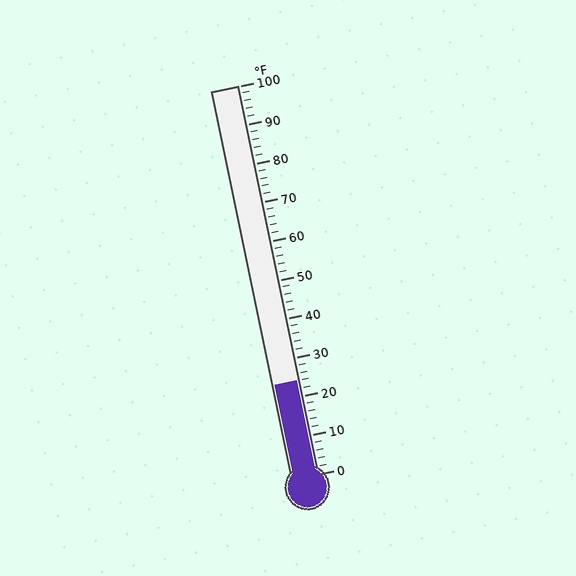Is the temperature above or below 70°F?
The temperature is below 70°F.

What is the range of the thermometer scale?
The thermometer scale ranges from 0°F to 100°F.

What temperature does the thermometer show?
The thermometer shows approximately 24°F.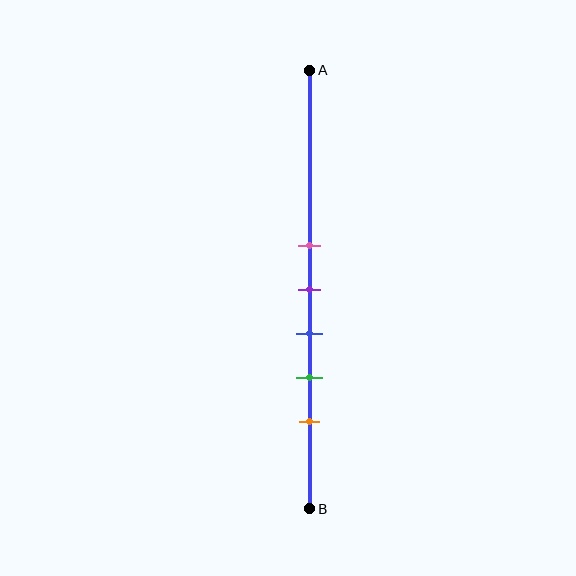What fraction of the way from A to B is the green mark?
The green mark is approximately 70% (0.7) of the way from A to B.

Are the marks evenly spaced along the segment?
Yes, the marks are approximately evenly spaced.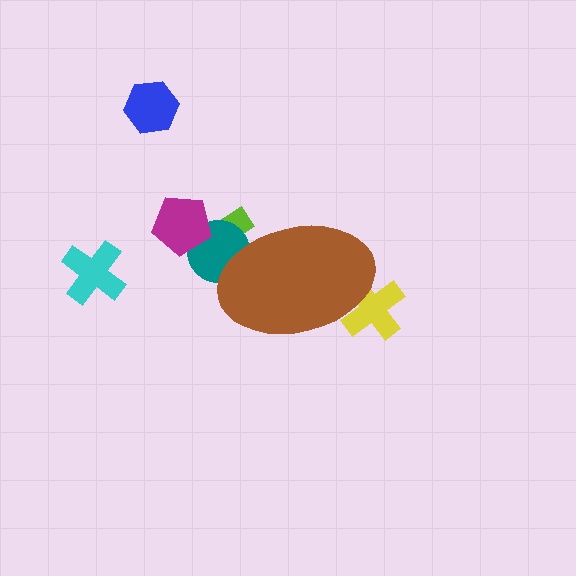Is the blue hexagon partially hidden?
No, the blue hexagon is fully visible.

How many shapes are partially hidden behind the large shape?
3 shapes are partially hidden.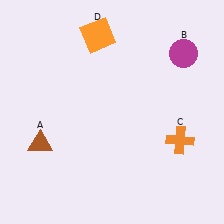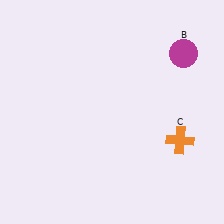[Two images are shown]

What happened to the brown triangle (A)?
The brown triangle (A) was removed in Image 2. It was in the bottom-left area of Image 1.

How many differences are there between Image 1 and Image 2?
There are 2 differences between the two images.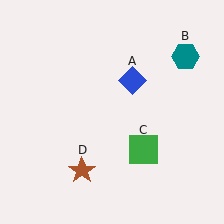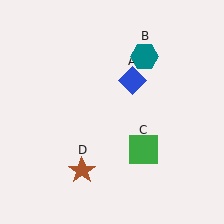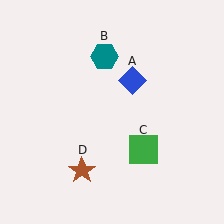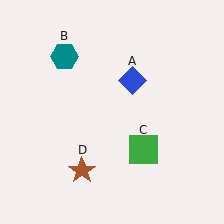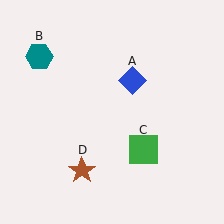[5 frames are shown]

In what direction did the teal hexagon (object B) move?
The teal hexagon (object B) moved left.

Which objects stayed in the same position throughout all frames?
Blue diamond (object A) and green square (object C) and brown star (object D) remained stationary.